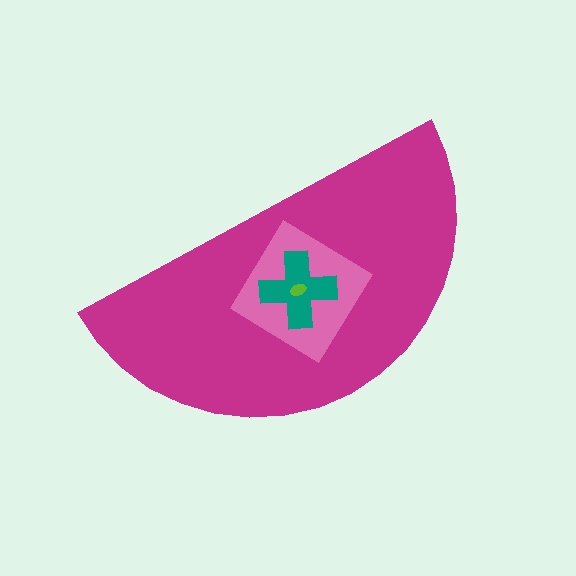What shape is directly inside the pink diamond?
The teal cross.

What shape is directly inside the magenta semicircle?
The pink diamond.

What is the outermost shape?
The magenta semicircle.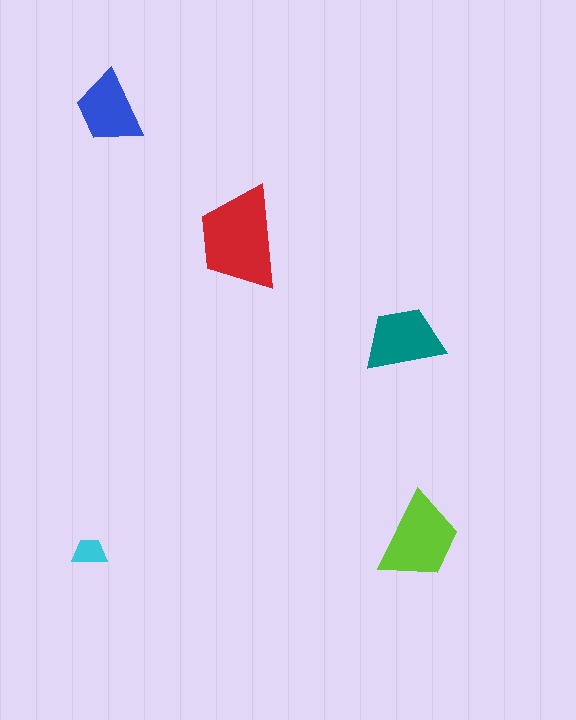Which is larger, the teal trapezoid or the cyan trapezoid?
The teal one.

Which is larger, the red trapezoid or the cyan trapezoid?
The red one.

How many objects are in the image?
There are 5 objects in the image.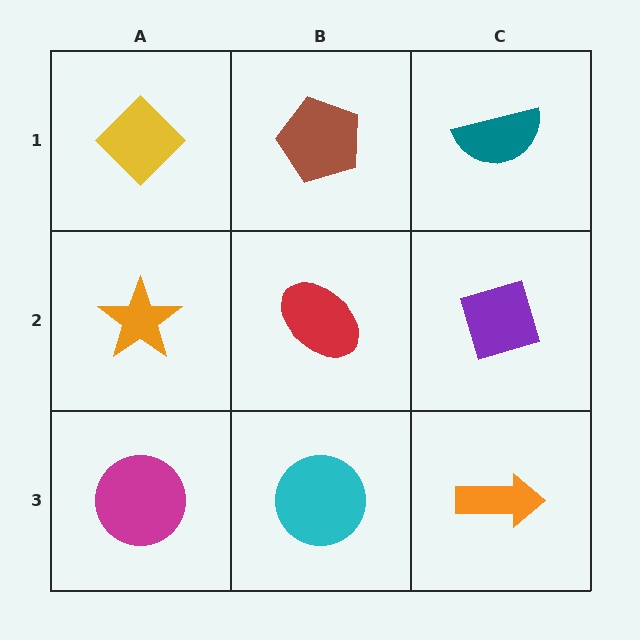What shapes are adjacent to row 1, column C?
A purple diamond (row 2, column C), a brown pentagon (row 1, column B).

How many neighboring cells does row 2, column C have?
3.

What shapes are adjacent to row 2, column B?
A brown pentagon (row 1, column B), a cyan circle (row 3, column B), an orange star (row 2, column A), a purple diamond (row 2, column C).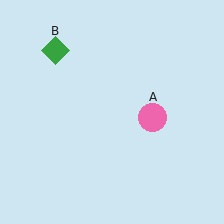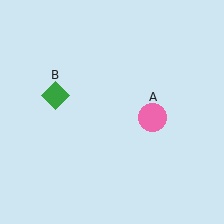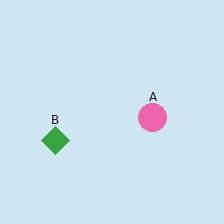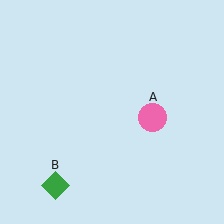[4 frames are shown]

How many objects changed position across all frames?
1 object changed position: green diamond (object B).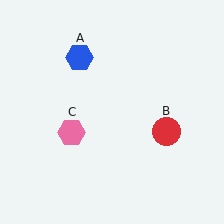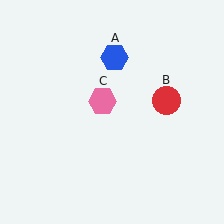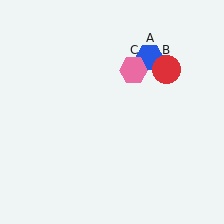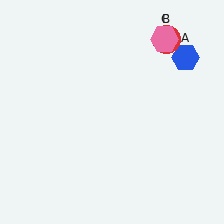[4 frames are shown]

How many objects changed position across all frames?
3 objects changed position: blue hexagon (object A), red circle (object B), pink hexagon (object C).